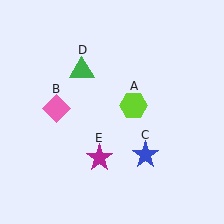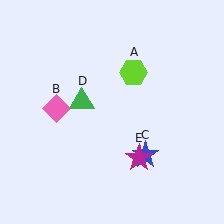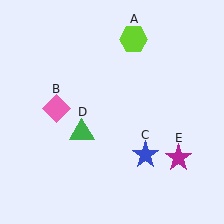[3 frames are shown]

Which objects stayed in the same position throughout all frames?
Pink diamond (object B) and blue star (object C) remained stationary.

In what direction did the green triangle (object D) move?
The green triangle (object D) moved down.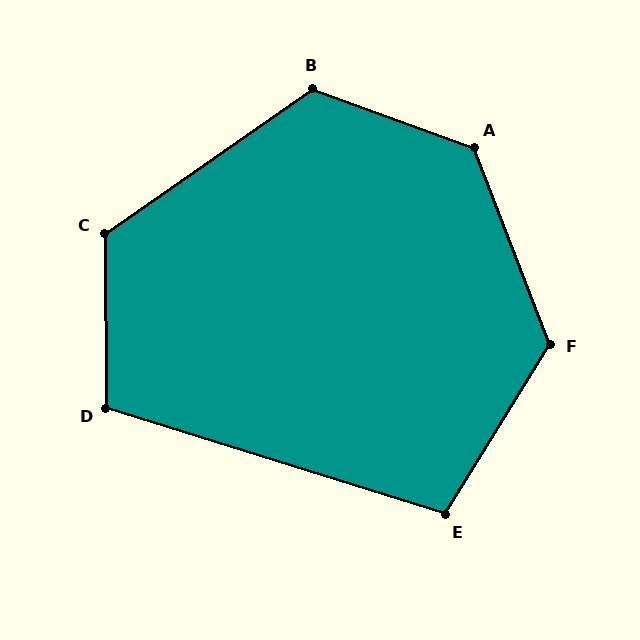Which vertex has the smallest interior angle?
E, at approximately 104 degrees.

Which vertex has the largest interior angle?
A, at approximately 131 degrees.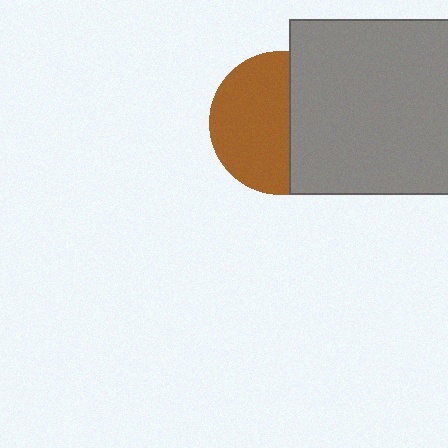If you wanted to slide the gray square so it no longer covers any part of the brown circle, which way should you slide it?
Slide it right — that is the most direct way to separate the two shapes.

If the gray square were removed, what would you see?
You would see the complete brown circle.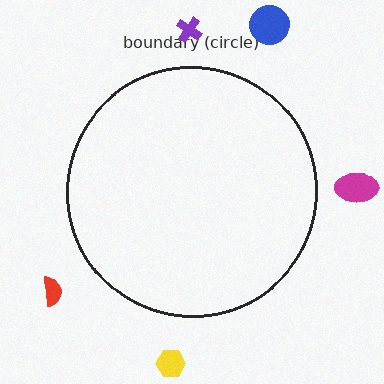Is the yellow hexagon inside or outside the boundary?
Outside.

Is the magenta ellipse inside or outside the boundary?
Outside.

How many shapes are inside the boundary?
0 inside, 5 outside.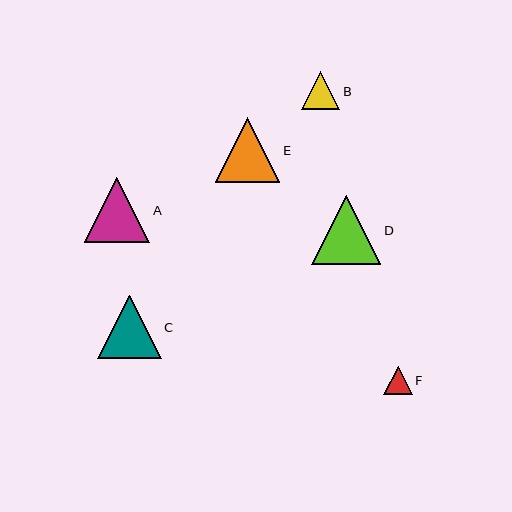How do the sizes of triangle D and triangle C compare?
Triangle D and triangle C are approximately the same size.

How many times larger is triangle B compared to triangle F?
Triangle B is approximately 1.4 times the size of triangle F.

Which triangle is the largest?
Triangle D is the largest with a size of approximately 69 pixels.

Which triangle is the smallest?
Triangle F is the smallest with a size of approximately 28 pixels.